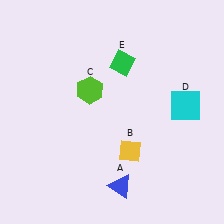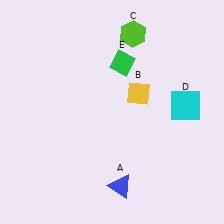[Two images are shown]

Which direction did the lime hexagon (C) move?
The lime hexagon (C) moved up.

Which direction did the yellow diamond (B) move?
The yellow diamond (B) moved up.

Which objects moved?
The objects that moved are: the yellow diamond (B), the lime hexagon (C).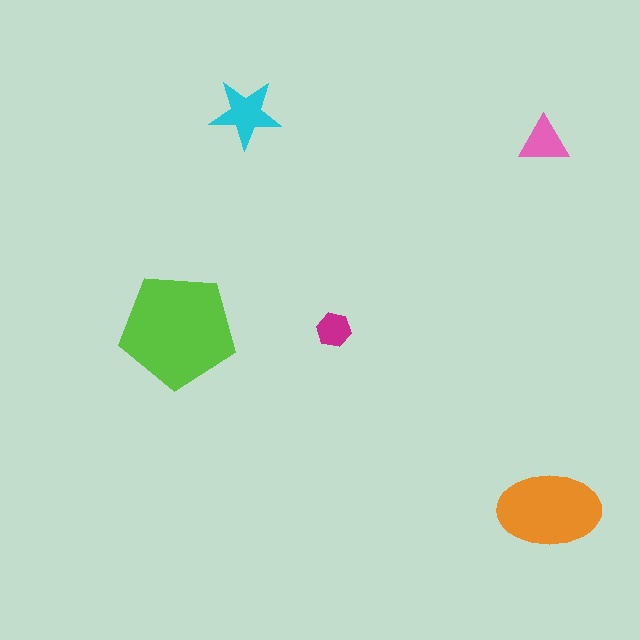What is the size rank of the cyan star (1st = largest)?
3rd.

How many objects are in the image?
There are 5 objects in the image.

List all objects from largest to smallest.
The lime pentagon, the orange ellipse, the cyan star, the pink triangle, the magenta hexagon.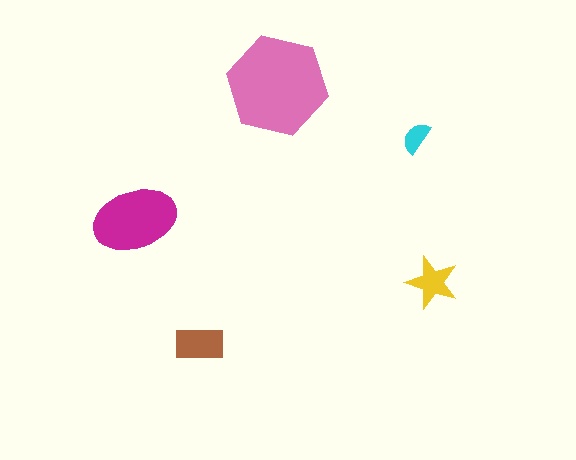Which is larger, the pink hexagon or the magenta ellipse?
The pink hexagon.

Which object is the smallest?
The cyan semicircle.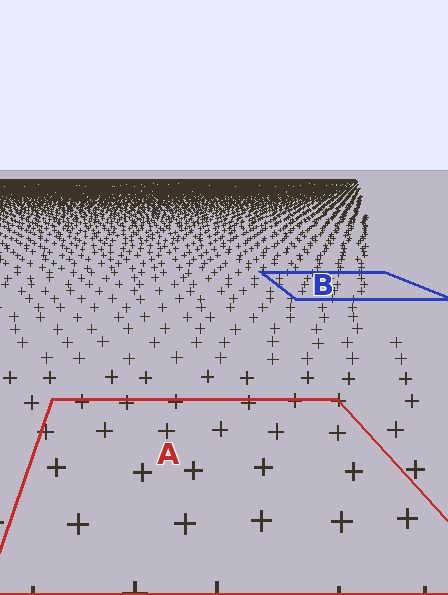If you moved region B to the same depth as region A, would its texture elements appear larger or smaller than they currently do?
They would appear larger. At a closer depth, the same texture elements are projected at a bigger on-screen size.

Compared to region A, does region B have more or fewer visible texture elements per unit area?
Region B has more texture elements per unit area — they are packed more densely because it is farther away.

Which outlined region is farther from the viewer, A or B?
Region B is farther from the viewer — the texture elements inside it appear smaller and more densely packed.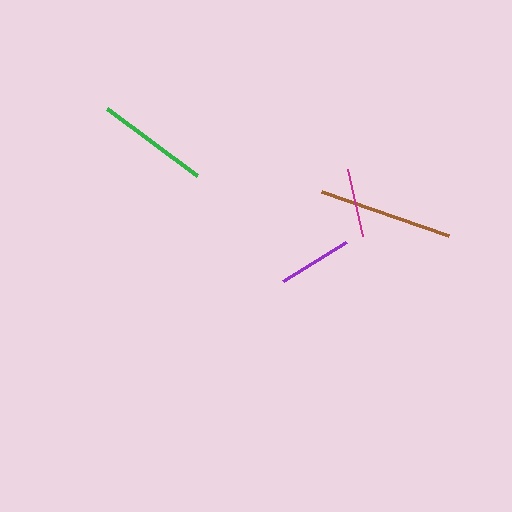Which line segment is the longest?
The brown line is the longest at approximately 135 pixels.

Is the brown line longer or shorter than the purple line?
The brown line is longer than the purple line.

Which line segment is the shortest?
The magenta line is the shortest at approximately 68 pixels.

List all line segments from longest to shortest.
From longest to shortest: brown, green, purple, magenta.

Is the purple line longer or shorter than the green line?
The green line is longer than the purple line.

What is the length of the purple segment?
The purple segment is approximately 75 pixels long.